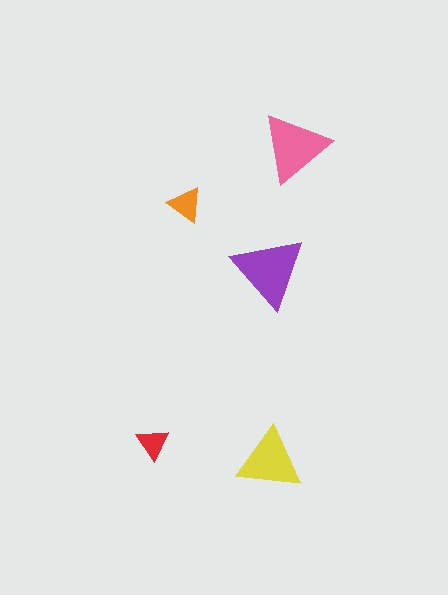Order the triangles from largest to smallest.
the purple one, the pink one, the yellow one, the orange one, the red one.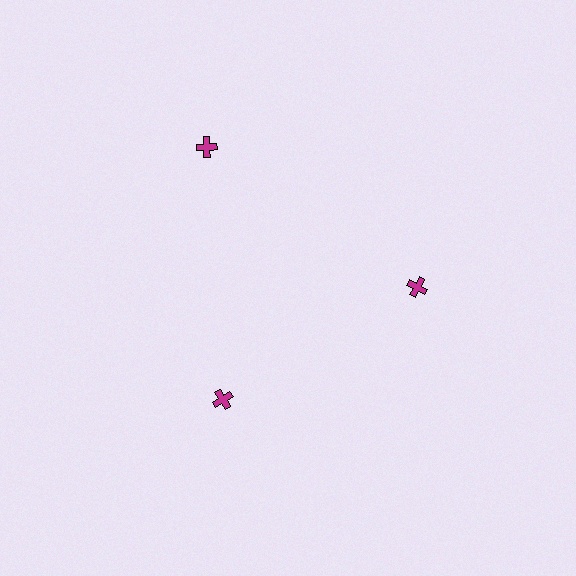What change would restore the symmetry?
The symmetry would be restored by moving it inward, back onto the ring so that all 3 crosses sit at equal angles and equal distance from the center.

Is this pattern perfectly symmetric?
No. The 3 magenta crosses are arranged in a ring, but one element near the 11 o'clock position is pushed outward from the center, breaking the 3-fold rotational symmetry.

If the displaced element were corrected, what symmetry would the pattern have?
It would have 3-fold rotational symmetry — the pattern would map onto itself every 120 degrees.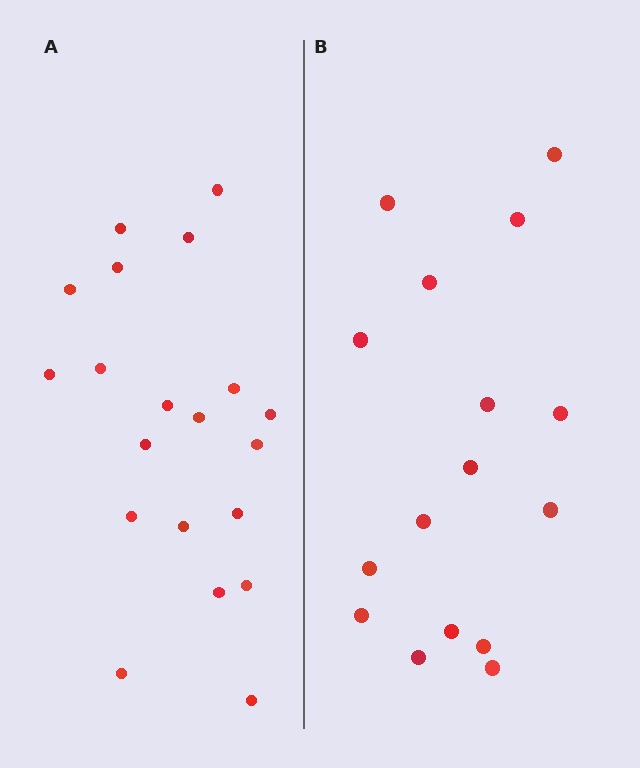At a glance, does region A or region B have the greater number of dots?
Region A (the left region) has more dots.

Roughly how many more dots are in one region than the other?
Region A has about 4 more dots than region B.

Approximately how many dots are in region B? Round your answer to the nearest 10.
About 20 dots. (The exact count is 16, which rounds to 20.)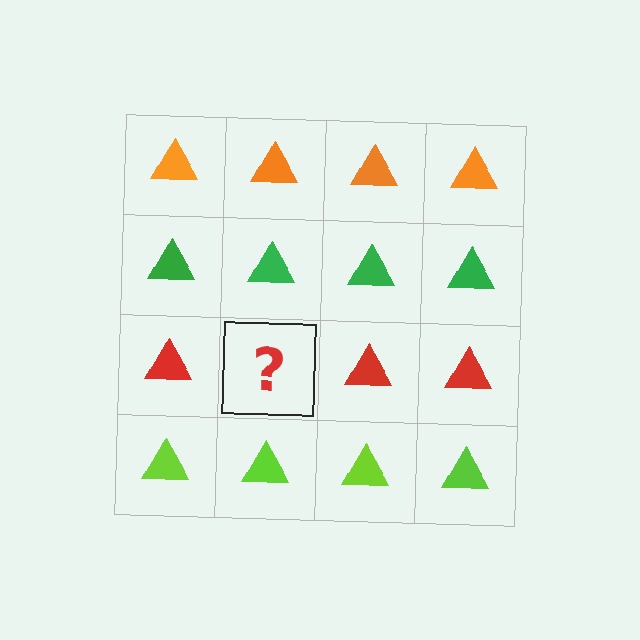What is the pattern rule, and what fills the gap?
The rule is that each row has a consistent color. The gap should be filled with a red triangle.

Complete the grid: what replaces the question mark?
The question mark should be replaced with a red triangle.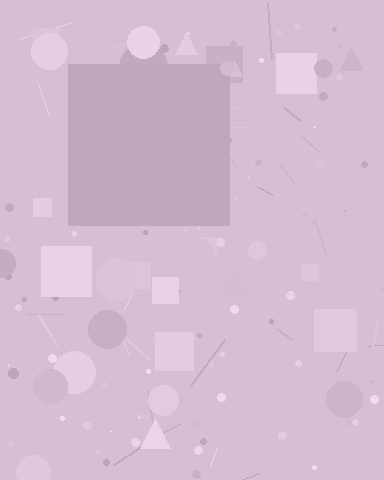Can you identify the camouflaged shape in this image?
The camouflaged shape is a square.